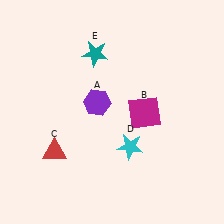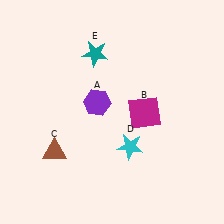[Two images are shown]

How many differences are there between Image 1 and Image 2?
There is 1 difference between the two images.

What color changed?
The triangle (C) changed from red in Image 1 to brown in Image 2.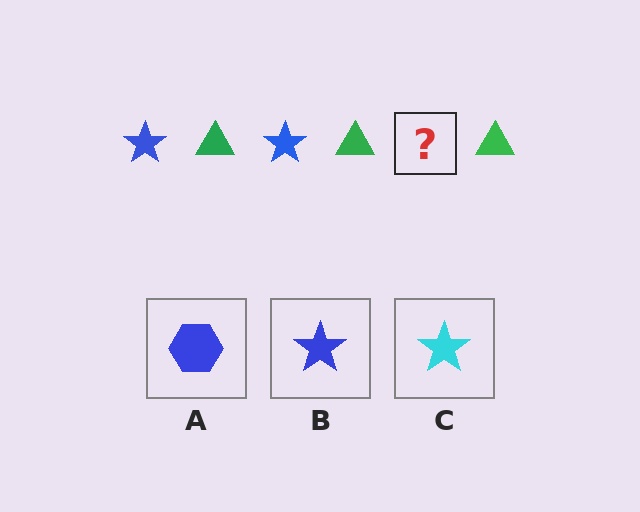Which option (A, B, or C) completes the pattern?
B.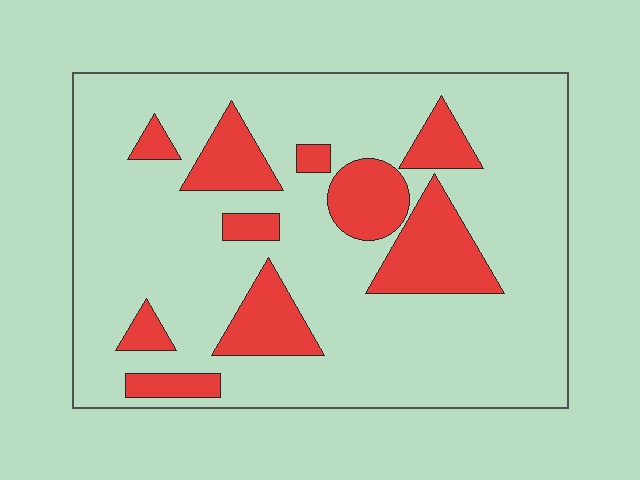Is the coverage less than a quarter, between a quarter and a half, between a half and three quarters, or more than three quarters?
Less than a quarter.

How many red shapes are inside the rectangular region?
10.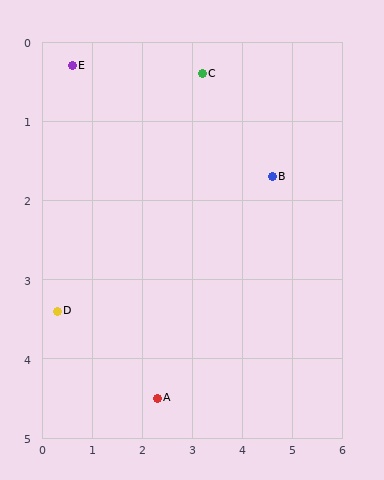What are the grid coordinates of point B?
Point B is at approximately (4.6, 1.7).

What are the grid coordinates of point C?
Point C is at approximately (3.2, 0.4).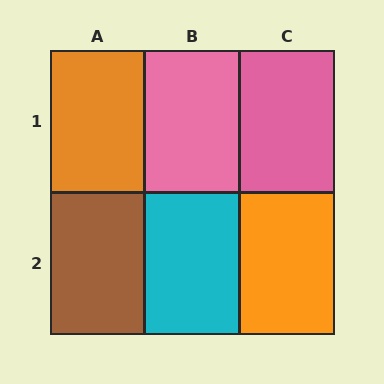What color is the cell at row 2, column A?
Brown.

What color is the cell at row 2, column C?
Orange.